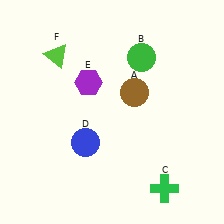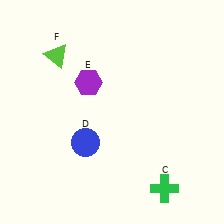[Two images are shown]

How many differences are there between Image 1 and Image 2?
There are 2 differences between the two images.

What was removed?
The green circle (B), the brown circle (A) were removed in Image 2.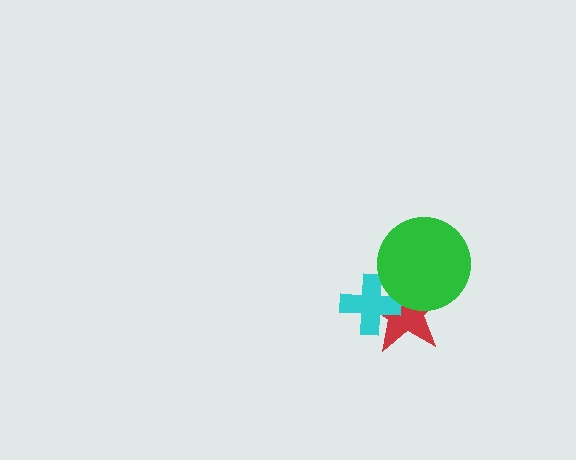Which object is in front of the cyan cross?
The green circle is in front of the cyan cross.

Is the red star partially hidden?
Yes, it is partially covered by another shape.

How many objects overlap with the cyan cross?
2 objects overlap with the cyan cross.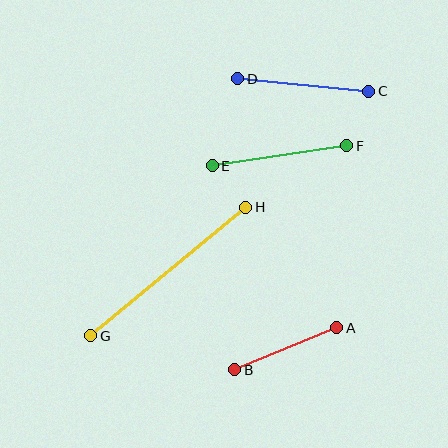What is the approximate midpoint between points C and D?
The midpoint is at approximately (303, 85) pixels.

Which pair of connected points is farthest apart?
Points G and H are farthest apart.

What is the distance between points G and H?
The distance is approximately 202 pixels.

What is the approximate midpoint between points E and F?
The midpoint is at approximately (280, 156) pixels.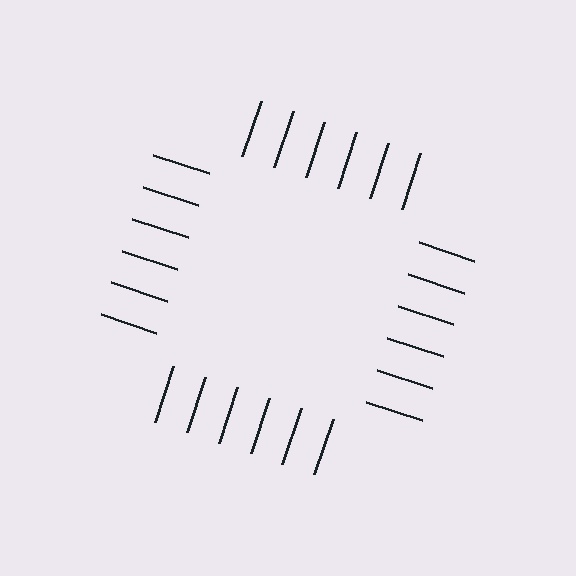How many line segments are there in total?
24 — 6 along each of the 4 edges.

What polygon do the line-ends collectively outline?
An illusory square — the line segments terminate on its edges but no continuous stroke is drawn.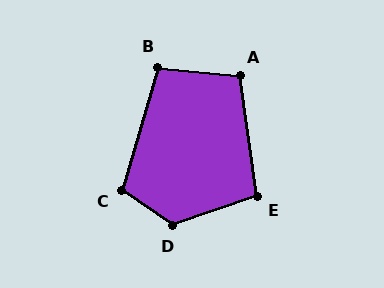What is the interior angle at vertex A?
Approximately 103 degrees (obtuse).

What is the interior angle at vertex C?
Approximately 109 degrees (obtuse).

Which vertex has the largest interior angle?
D, at approximately 126 degrees.